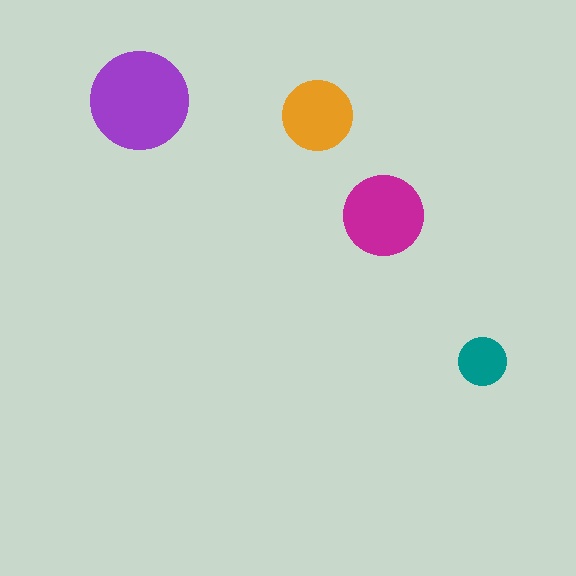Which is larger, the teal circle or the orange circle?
The orange one.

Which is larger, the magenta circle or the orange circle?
The magenta one.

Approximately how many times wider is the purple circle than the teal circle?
About 2 times wider.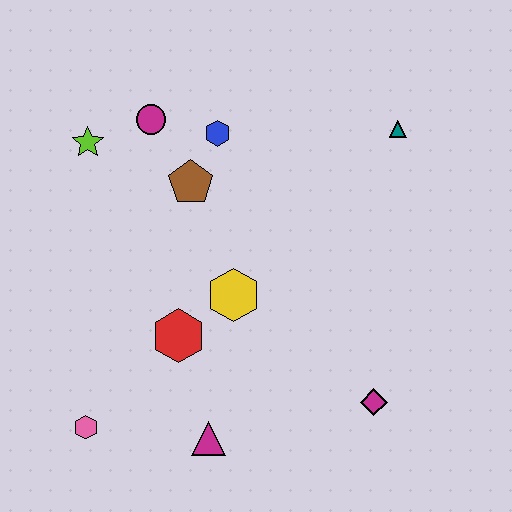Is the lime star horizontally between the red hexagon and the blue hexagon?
No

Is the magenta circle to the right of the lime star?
Yes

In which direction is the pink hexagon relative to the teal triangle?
The pink hexagon is to the left of the teal triangle.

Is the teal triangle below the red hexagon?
No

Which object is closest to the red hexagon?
The yellow hexagon is closest to the red hexagon.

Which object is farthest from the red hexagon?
The teal triangle is farthest from the red hexagon.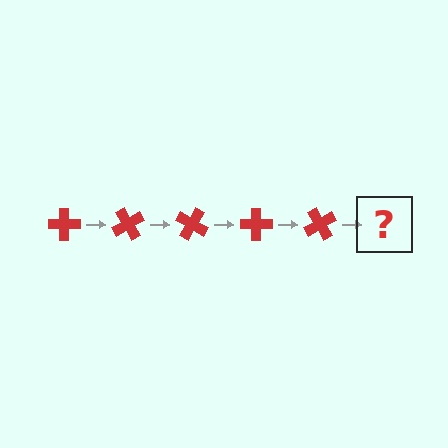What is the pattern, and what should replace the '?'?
The pattern is that the cross rotates 60 degrees each step. The '?' should be a red cross rotated 300 degrees.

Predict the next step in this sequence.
The next step is a red cross rotated 300 degrees.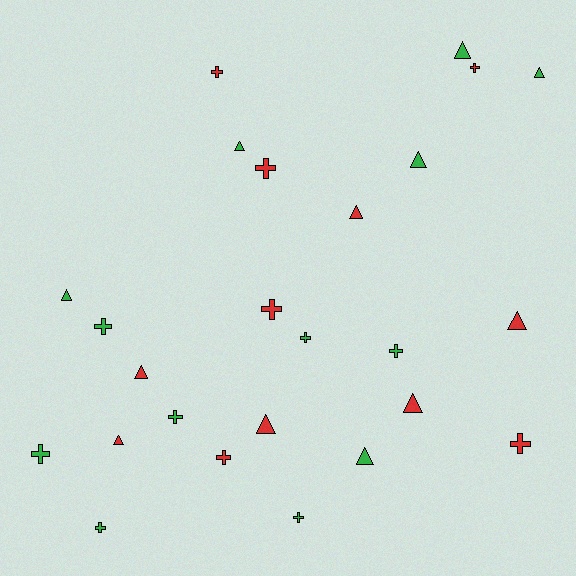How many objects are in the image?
There are 25 objects.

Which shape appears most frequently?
Cross, with 13 objects.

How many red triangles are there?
There are 6 red triangles.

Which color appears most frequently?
Green, with 13 objects.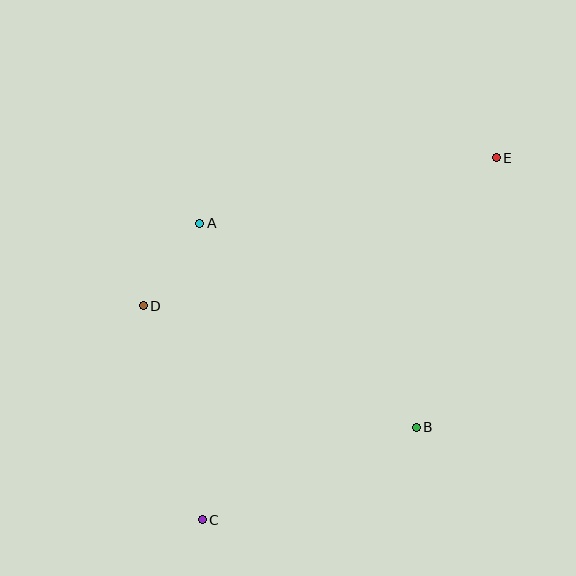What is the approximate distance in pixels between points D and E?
The distance between D and E is approximately 383 pixels.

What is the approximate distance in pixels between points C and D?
The distance between C and D is approximately 222 pixels.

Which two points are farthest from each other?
Points C and E are farthest from each other.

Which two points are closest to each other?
Points A and D are closest to each other.